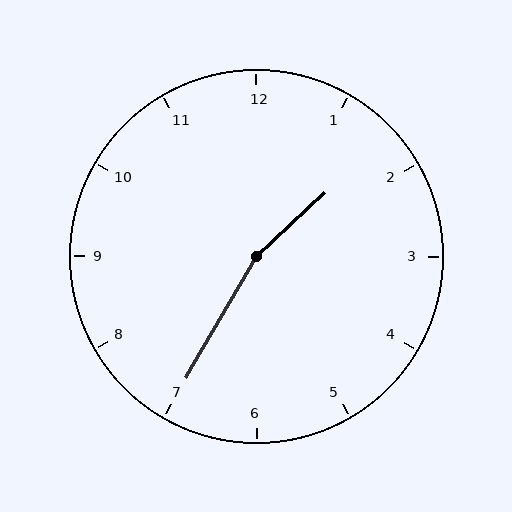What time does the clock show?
1:35.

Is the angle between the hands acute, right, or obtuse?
It is obtuse.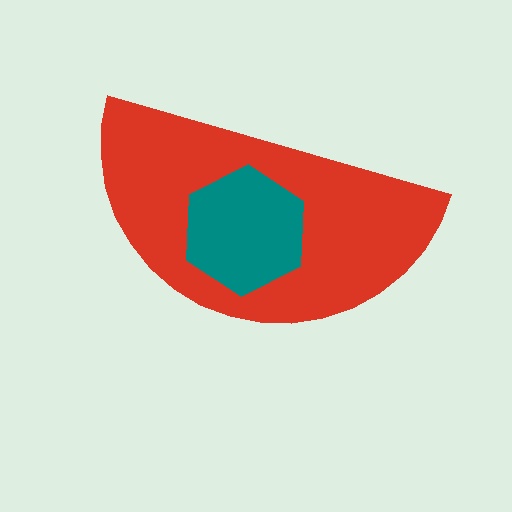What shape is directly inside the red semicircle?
The teal hexagon.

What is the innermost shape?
The teal hexagon.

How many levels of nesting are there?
2.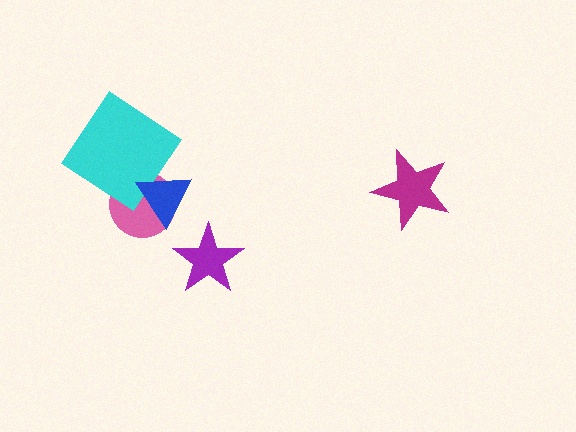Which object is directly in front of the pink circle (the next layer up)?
The cyan diamond is directly in front of the pink circle.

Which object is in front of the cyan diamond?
The blue triangle is in front of the cyan diamond.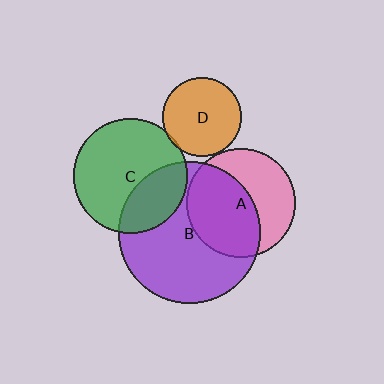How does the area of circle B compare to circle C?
Approximately 1.5 times.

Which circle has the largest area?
Circle B (purple).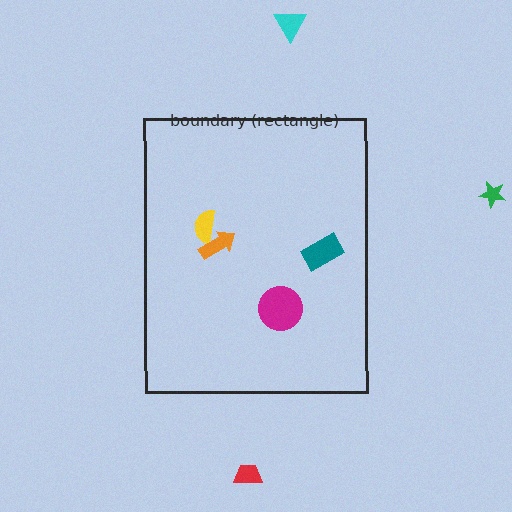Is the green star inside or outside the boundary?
Outside.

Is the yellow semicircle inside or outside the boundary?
Inside.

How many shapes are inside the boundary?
4 inside, 3 outside.